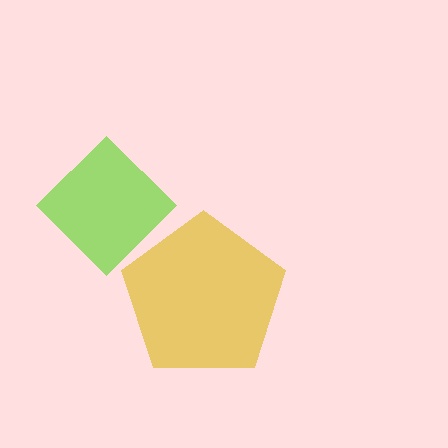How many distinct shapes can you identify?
There are 2 distinct shapes: a yellow pentagon, a lime diamond.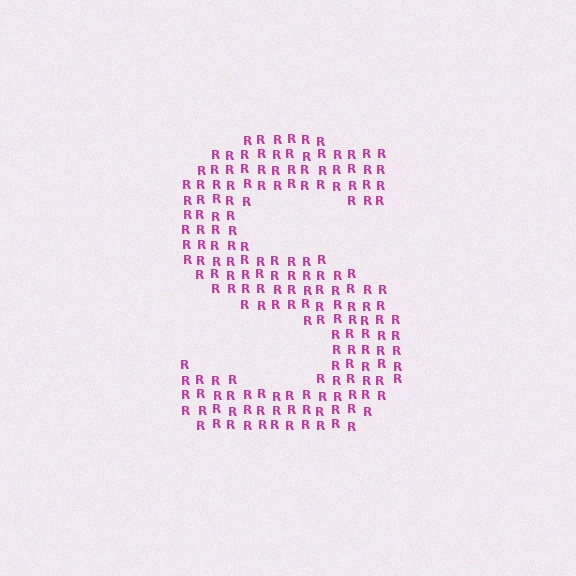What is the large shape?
The large shape is the letter S.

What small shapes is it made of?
It is made of small letter R's.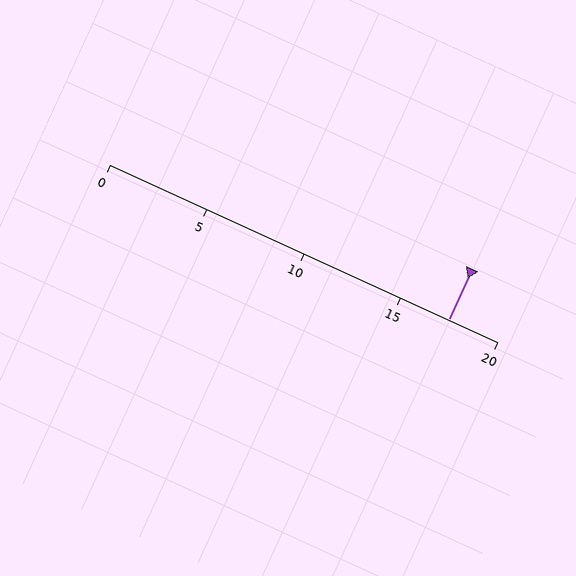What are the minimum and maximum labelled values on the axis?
The axis runs from 0 to 20.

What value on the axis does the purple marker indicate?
The marker indicates approximately 17.5.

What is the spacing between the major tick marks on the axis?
The major ticks are spaced 5 apart.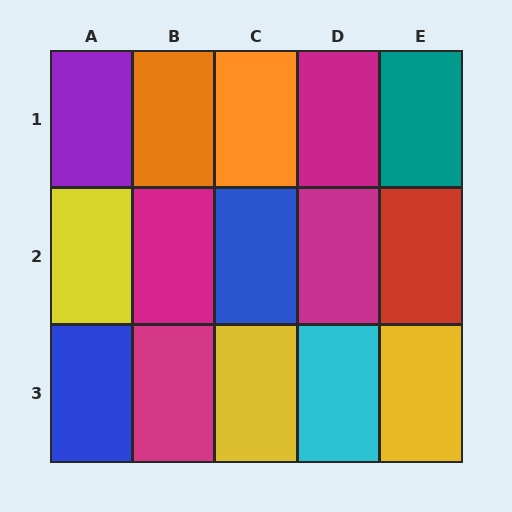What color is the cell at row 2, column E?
Red.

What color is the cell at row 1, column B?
Orange.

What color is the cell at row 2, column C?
Blue.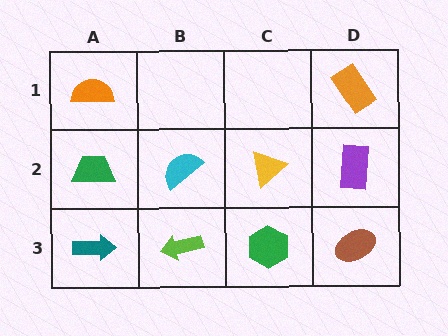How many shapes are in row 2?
4 shapes.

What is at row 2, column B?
A cyan semicircle.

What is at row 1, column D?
An orange rectangle.